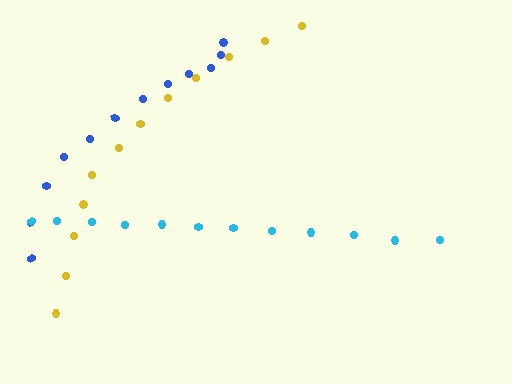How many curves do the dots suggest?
There are 3 distinct paths.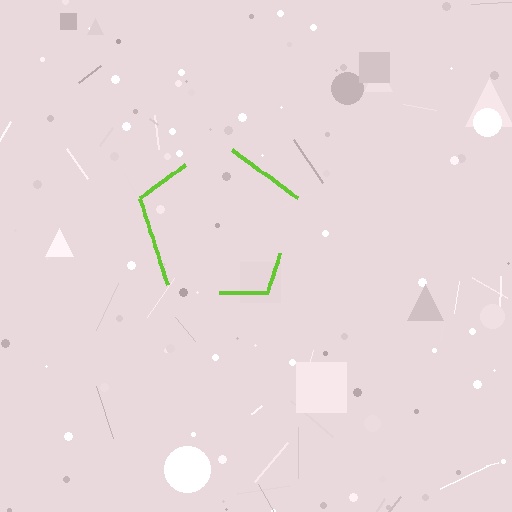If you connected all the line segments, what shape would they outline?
They would outline a pentagon.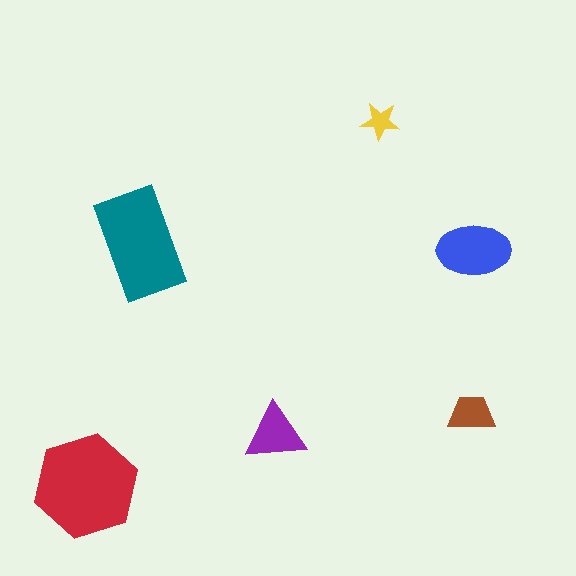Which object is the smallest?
The yellow star.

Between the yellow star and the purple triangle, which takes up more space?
The purple triangle.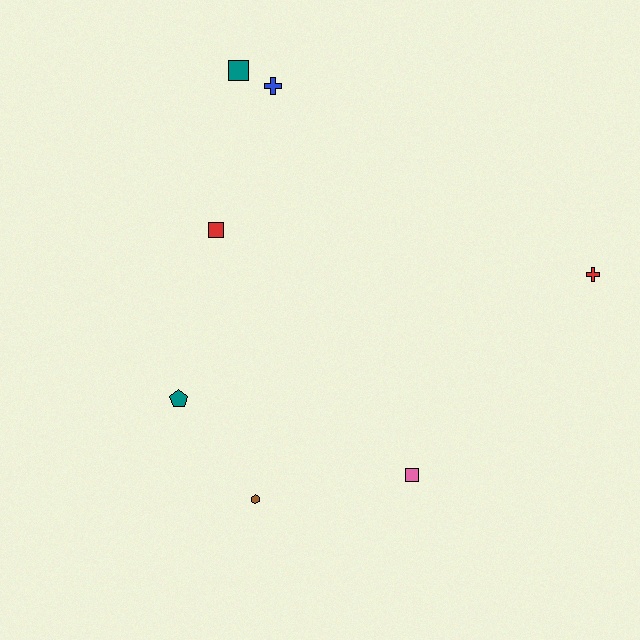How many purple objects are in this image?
There are no purple objects.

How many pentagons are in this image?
There is 1 pentagon.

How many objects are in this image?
There are 7 objects.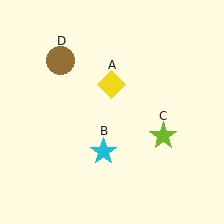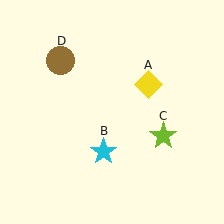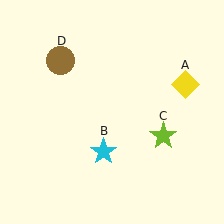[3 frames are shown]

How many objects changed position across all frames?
1 object changed position: yellow diamond (object A).